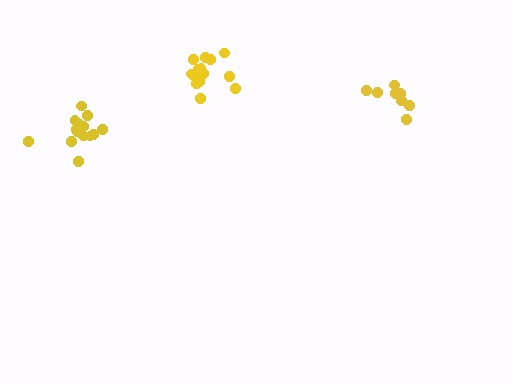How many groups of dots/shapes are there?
There are 3 groups.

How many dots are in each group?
Group 1: 14 dots, Group 2: 14 dots, Group 3: 8 dots (36 total).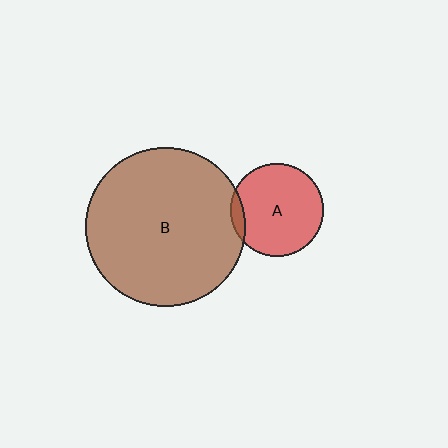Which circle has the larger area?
Circle B (brown).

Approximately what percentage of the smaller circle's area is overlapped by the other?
Approximately 10%.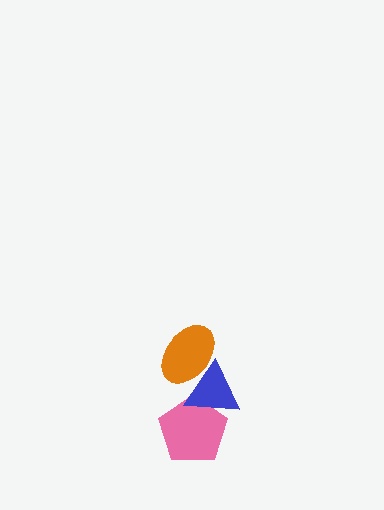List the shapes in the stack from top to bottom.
From top to bottom: the orange ellipse, the blue triangle, the pink pentagon.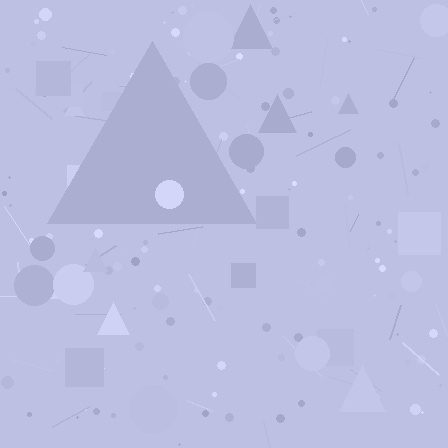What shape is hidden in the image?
A triangle is hidden in the image.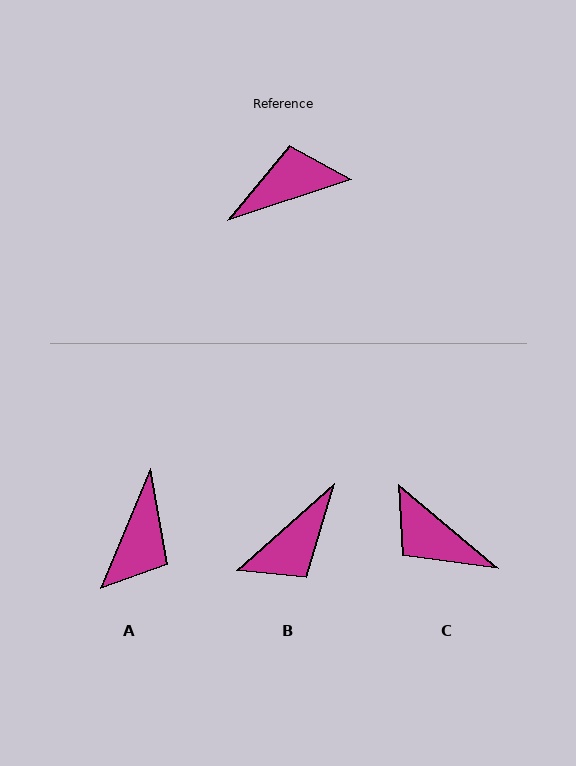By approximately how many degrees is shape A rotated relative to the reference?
Approximately 131 degrees clockwise.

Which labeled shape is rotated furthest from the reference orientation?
B, about 157 degrees away.